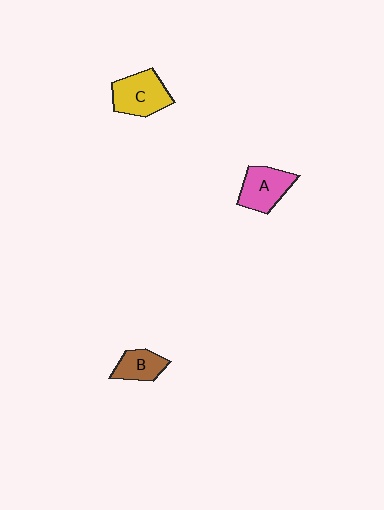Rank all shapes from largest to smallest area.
From largest to smallest: C (yellow), A (pink), B (brown).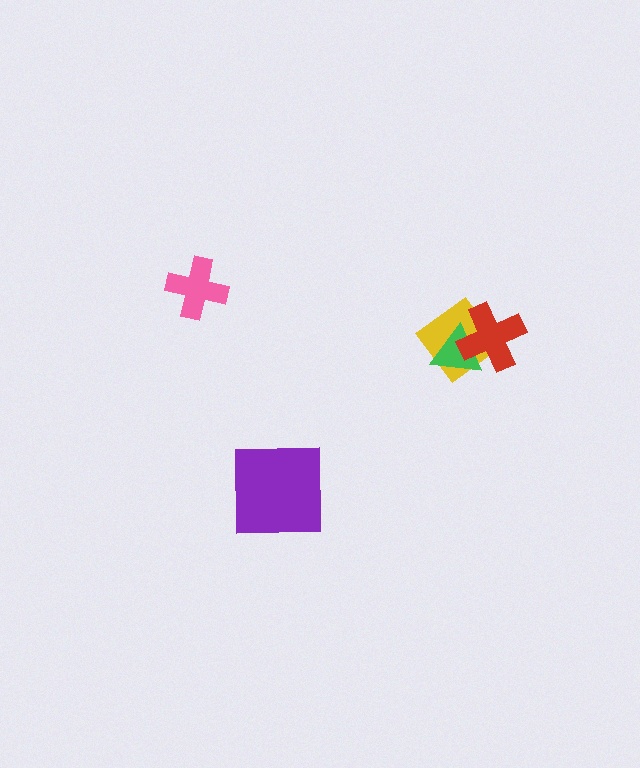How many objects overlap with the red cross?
2 objects overlap with the red cross.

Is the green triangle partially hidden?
Yes, it is partially covered by another shape.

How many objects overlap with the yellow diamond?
2 objects overlap with the yellow diamond.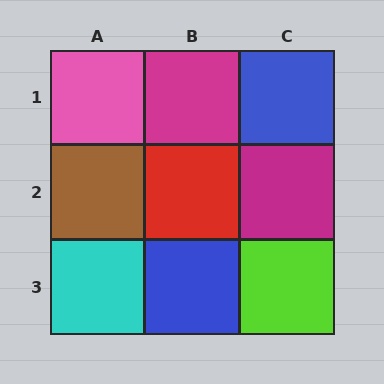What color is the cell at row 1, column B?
Magenta.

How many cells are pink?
1 cell is pink.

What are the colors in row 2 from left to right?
Brown, red, magenta.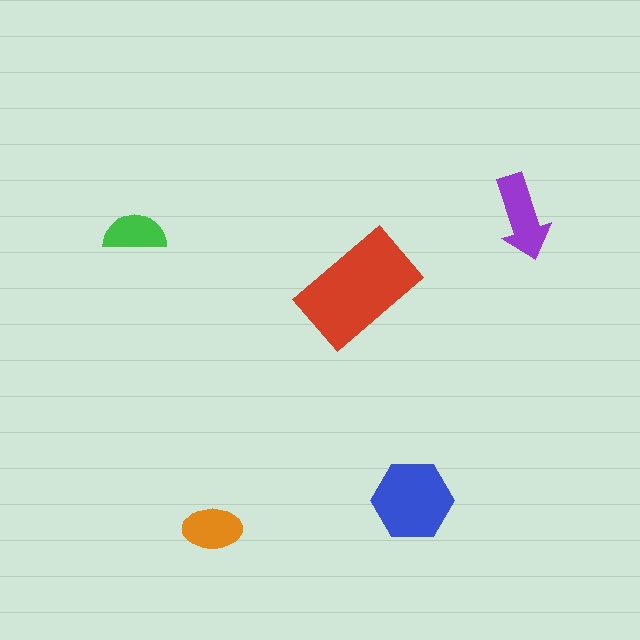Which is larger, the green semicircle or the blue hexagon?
The blue hexagon.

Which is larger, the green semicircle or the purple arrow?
The purple arrow.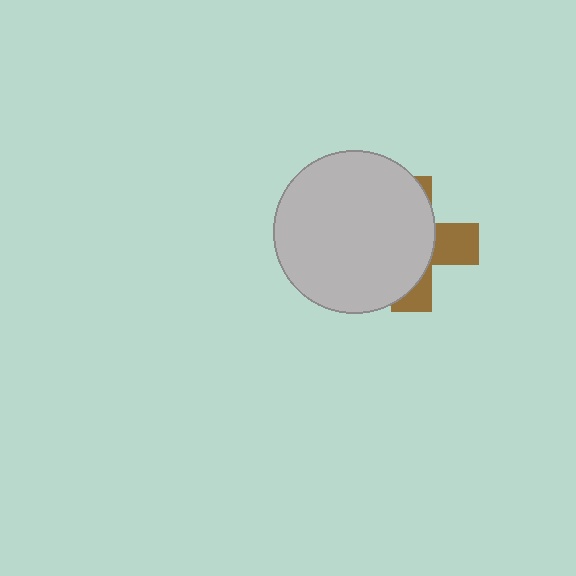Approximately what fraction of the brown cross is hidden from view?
Roughly 68% of the brown cross is hidden behind the light gray circle.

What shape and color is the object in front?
The object in front is a light gray circle.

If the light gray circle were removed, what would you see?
You would see the complete brown cross.